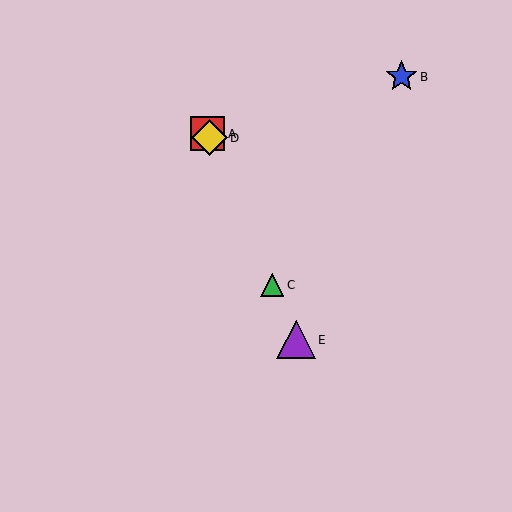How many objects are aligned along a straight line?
4 objects (A, C, D, E) are aligned along a straight line.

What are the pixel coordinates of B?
Object B is at (402, 77).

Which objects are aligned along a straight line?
Objects A, C, D, E are aligned along a straight line.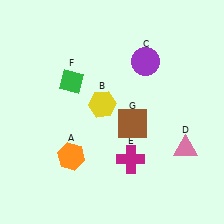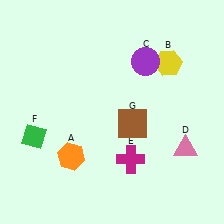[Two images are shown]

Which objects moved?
The objects that moved are: the yellow hexagon (B), the green diamond (F).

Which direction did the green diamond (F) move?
The green diamond (F) moved down.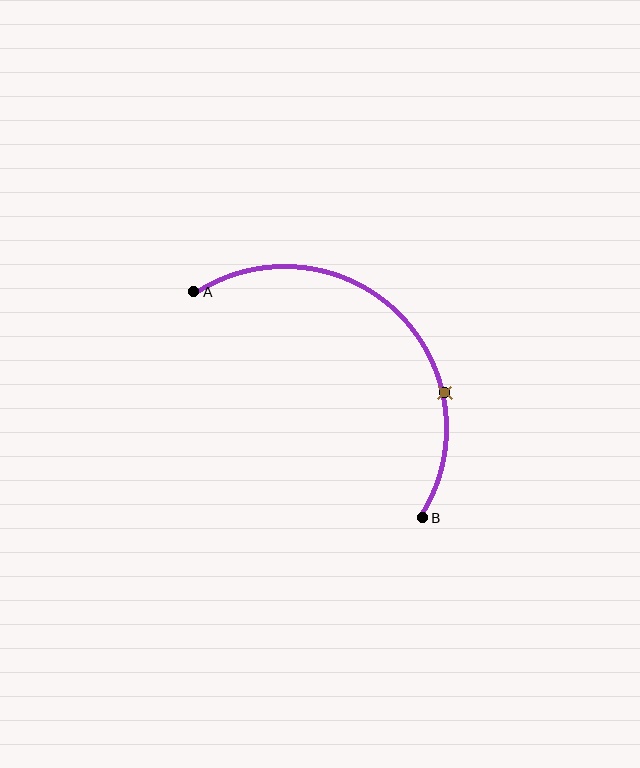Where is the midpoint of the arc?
The arc midpoint is the point on the curve farthest from the straight line joining A and B. It sits above and to the right of that line.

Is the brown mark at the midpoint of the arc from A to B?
No. The brown mark lies on the arc but is closer to endpoint B. The arc midpoint would be at the point on the curve equidistant along the arc from both A and B.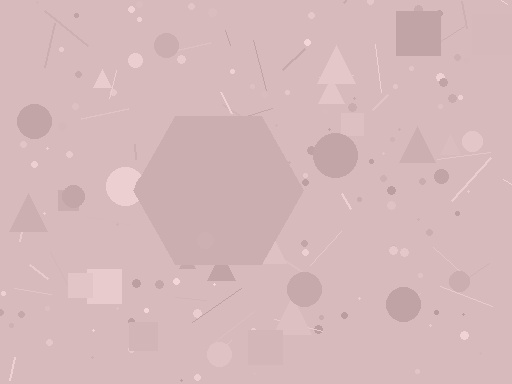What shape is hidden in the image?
A hexagon is hidden in the image.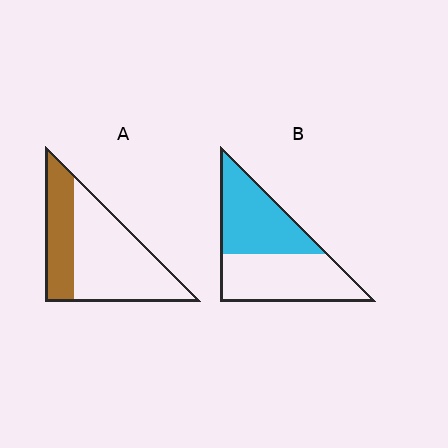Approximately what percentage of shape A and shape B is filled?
A is approximately 35% and B is approximately 50%.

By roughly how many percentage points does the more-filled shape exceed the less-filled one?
By roughly 15 percentage points (B over A).